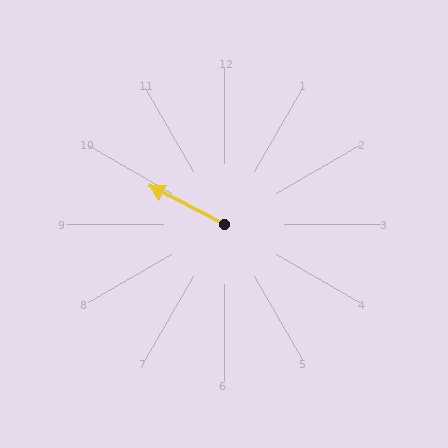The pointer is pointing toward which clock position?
Roughly 10 o'clock.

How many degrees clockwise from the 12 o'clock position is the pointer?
Approximately 297 degrees.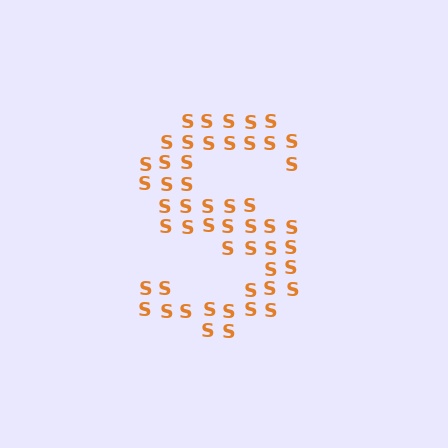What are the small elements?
The small elements are letter S's.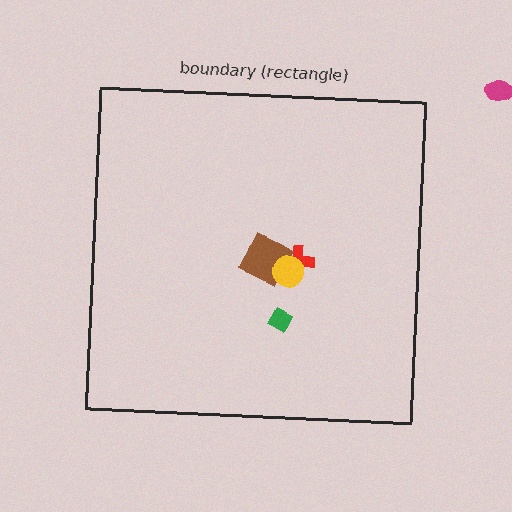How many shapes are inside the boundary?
4 inside, 1 outside.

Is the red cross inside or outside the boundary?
Inside.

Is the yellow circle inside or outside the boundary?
Inside.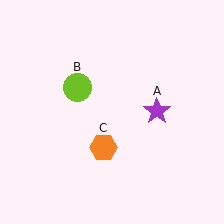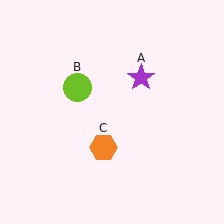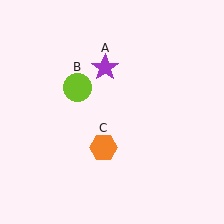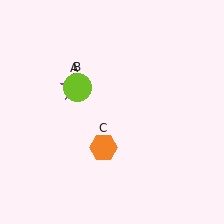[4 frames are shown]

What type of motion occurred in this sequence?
The purple star (object A) rotated counterclockwise around the center of the scene.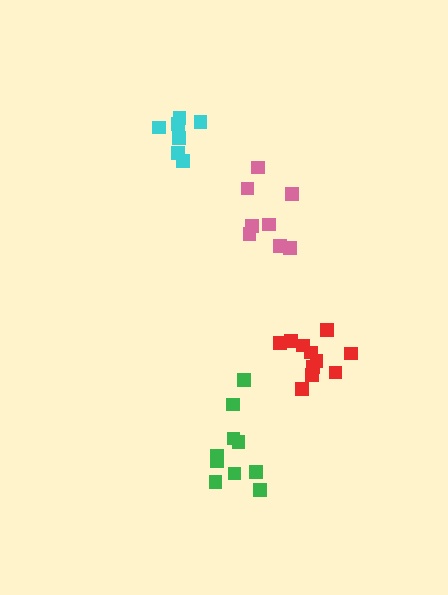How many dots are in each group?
Group 1: 7 dots, Group 2: 10 dots, Group 3: 11 dots, Group 4: 8 dots (36 total).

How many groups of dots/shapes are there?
There are 4 groups.